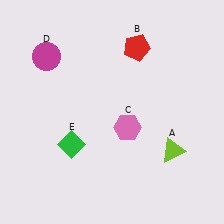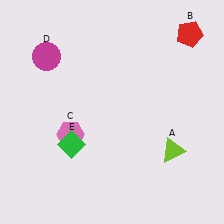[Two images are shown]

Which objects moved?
The objects that moved are: the red pentagon (B), the pink hexagon (C).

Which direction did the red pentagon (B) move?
The red pentagon (B) moved right.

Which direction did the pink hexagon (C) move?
The pink hexagon (C) moved left.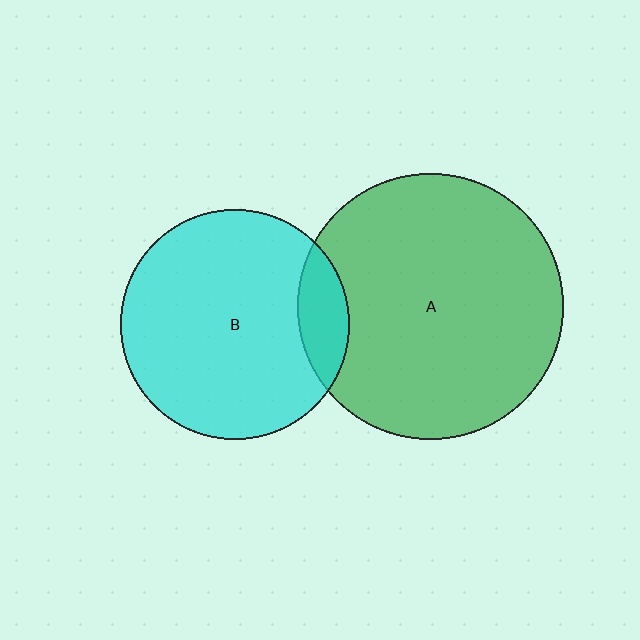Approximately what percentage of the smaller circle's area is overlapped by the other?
Approximately 15%.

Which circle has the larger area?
Circle A (green).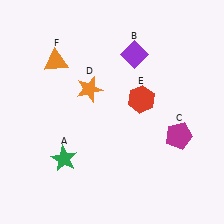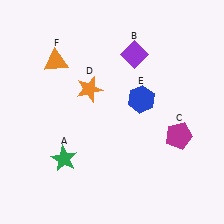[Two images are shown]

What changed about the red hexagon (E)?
In Image 1, E is red. In Image 2, it changed to blue.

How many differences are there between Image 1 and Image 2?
There is 1 difference between the two images.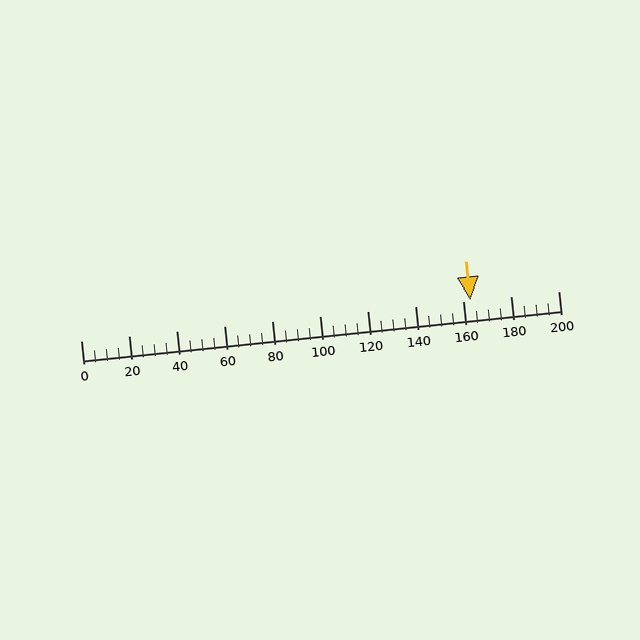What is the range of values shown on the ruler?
The ruler shows values from 0 to 200.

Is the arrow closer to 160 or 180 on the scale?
The arrow is closer to 160.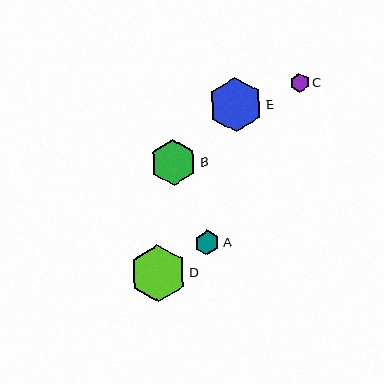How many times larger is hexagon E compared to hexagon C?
Hexagon E is approximately 2.8 times the size of hexagon C.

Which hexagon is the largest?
Hexagon D is the largest with a size of approximately 57 pixels.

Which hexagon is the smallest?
Hexagon C is the smallest with a size of approximately 19 pixels.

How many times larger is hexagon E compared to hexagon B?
Hexagon E is approximately 1.2 times the size of hexagon B.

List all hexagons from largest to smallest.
From largest to smallest: D, E, B, A, C.